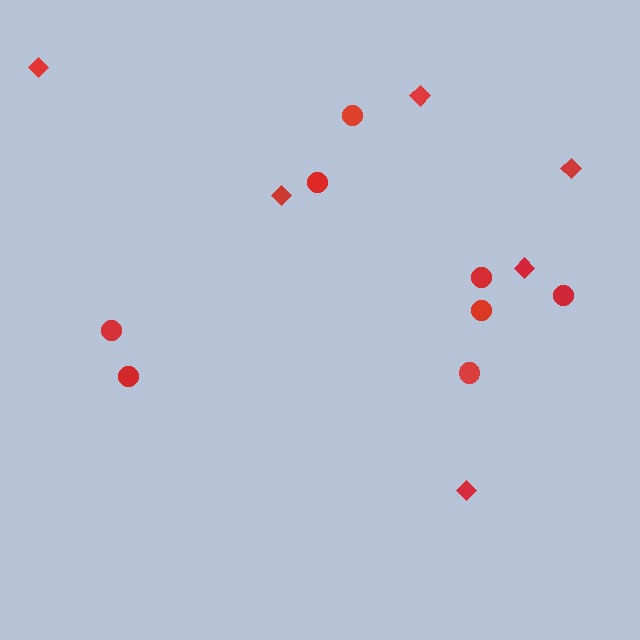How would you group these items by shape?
There are 2 groups: one group of circles (8) and one group of diamonds (6).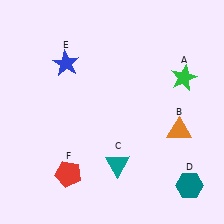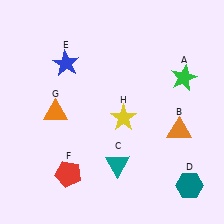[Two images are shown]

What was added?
An orange triangle (G), a yellow star (H) were added in Image 2.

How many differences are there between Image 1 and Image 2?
There are 2 differences between the two images.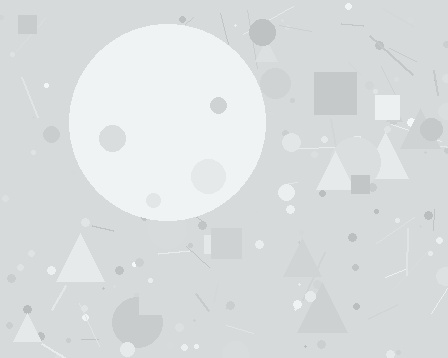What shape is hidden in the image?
A circle is hidden in the image.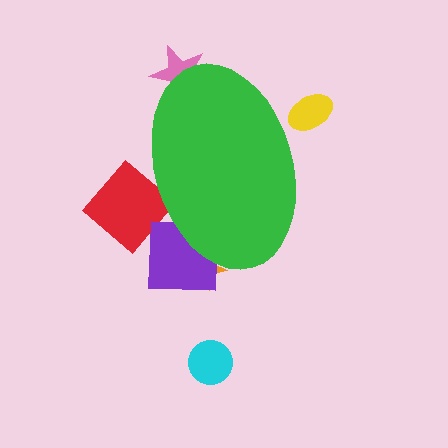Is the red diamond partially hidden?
Yes, the red diamond is partially hidden behind the green ellipse.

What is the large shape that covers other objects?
A green ellipse.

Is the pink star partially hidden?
Yes, the pink star is partially hidden behind the green ellipse.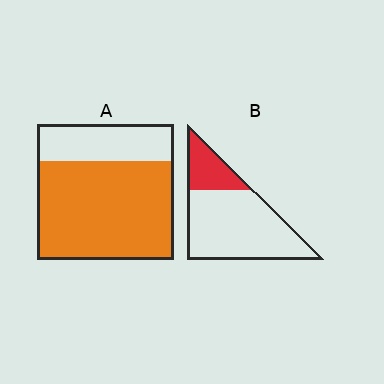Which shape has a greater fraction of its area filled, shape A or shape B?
Shape A.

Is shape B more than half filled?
No.